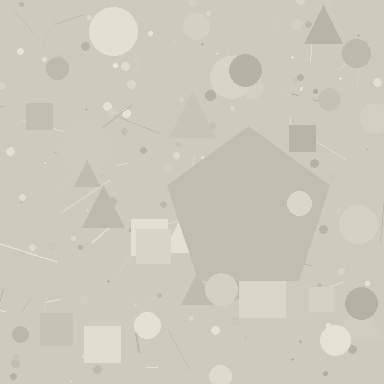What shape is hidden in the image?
A pentagon is hidden in the image.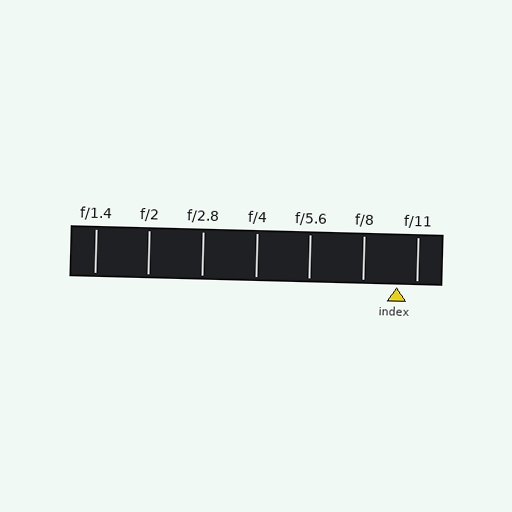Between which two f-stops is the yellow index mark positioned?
The index mark is between f/8 and f/11.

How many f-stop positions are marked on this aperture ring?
There are 7 f-stop positions marked.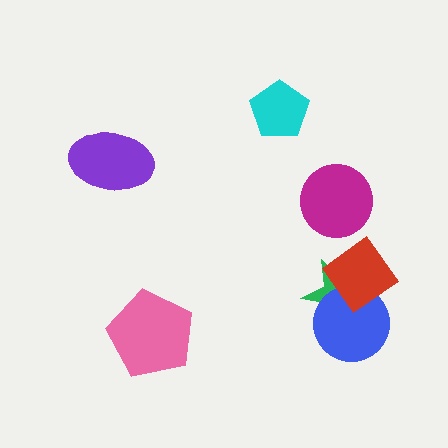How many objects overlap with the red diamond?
2 objects overlap with the red diamond.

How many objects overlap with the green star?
2 objects overlap with the green star.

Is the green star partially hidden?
Yes, it is partially covered by another shape.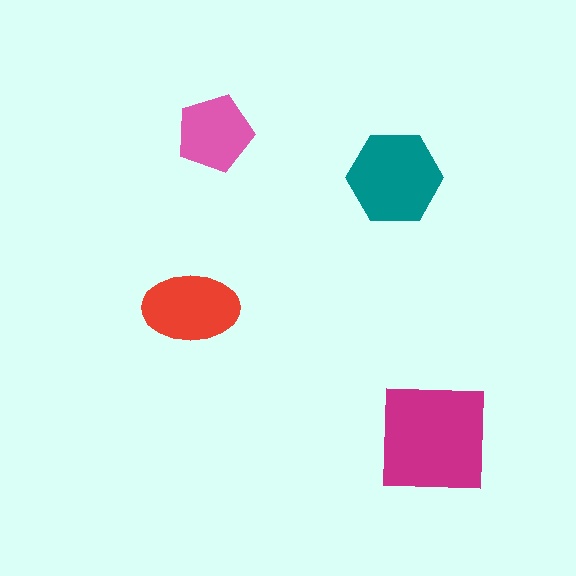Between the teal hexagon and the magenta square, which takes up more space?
The magenta square.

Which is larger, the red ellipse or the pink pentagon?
The red ellipse.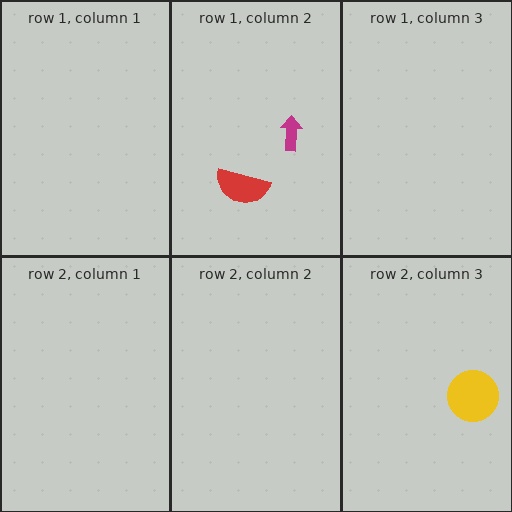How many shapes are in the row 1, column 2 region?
2.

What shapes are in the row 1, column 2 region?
The magenta arrow, the red semicircle.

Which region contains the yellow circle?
The row 2, column 3 region.